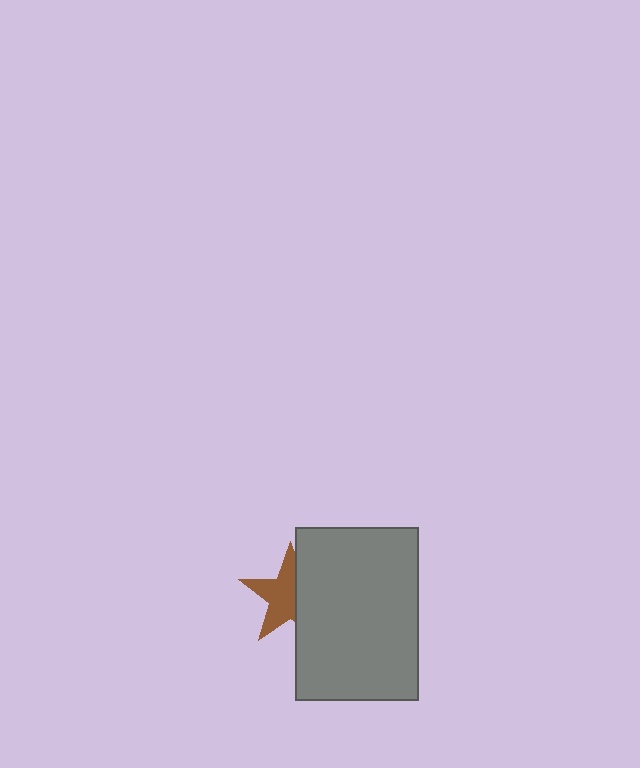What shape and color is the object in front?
The object in front is a gray rectangle.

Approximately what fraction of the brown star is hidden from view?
Roughly 40% of the brown star is hidden behind the gray rectangle.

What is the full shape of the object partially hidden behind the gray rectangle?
The partially hidden object is a brown star.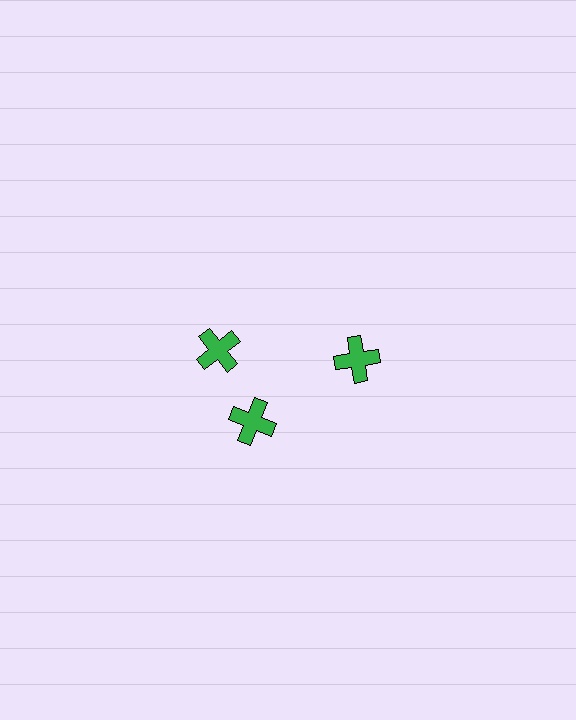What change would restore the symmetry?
The symmetry would be restored by rotating it back into even spacing with its neighbors so that all 3 crosses sit at equal angles and equal distance from the center.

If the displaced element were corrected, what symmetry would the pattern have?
It would have 3-fold rotational symmetry — the pattern would map onto itself every 120 degrees.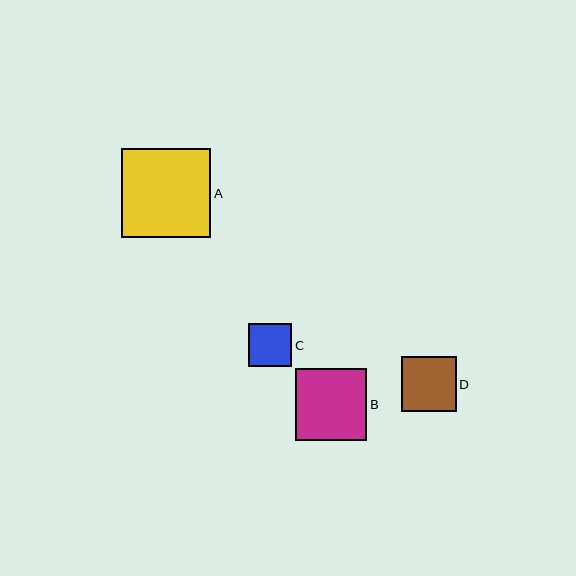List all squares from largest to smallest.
From largest to smallest: A, B, D, C.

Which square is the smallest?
Square C is the smallest with a size of approximately 43 pixels.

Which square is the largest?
Square A is the largest with a size of approximately 90 pixels.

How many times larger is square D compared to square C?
Square D is approximately 1.3 times the size of square C.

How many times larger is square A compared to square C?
Square A is approximately 2.1 times the size of square C.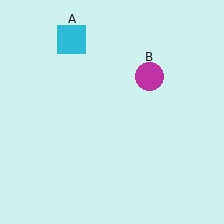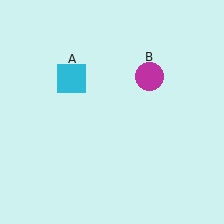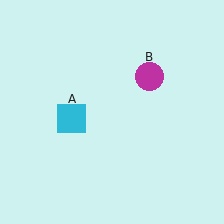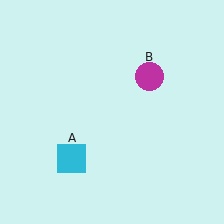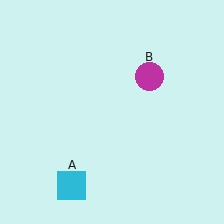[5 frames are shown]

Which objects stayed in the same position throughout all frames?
Magenta circle (object B) remained stationary.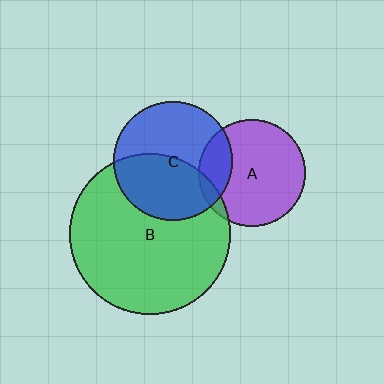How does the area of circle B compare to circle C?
Approximately 1.8 times.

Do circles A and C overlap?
Yes.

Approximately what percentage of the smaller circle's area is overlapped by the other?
Approximately 20%.